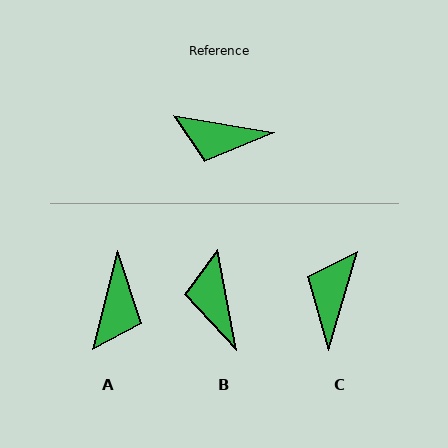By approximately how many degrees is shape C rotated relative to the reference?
Approximately 97 degrees clockwise.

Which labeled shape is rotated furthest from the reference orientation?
C, about 97 degrees away.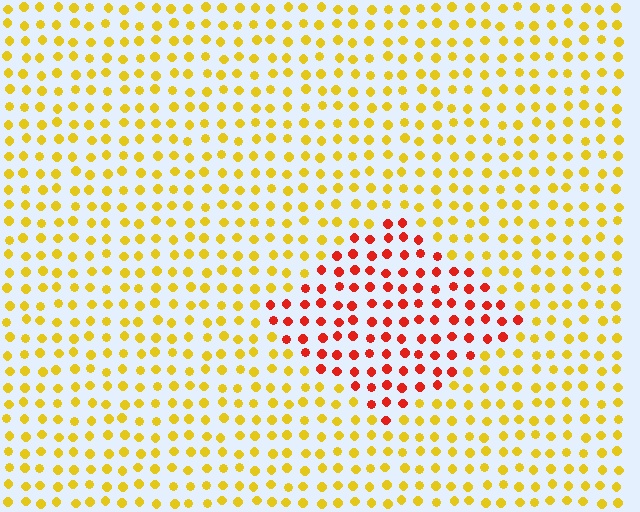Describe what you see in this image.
The image is filled with small yellow elements in a uniform arrangement. A diamond-shaped region is visible where the elements are tinted to a slightly different hue, forming a subtle color boundary.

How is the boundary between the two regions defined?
The boundary is defined purely by a slight shift in hue (about 50 degrees). Spacing, size, and orientation are identical on both sides.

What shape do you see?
I see a diamond.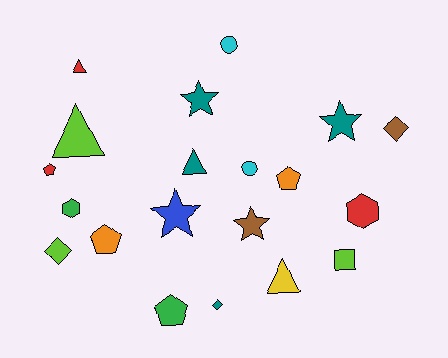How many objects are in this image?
There are 20 objects.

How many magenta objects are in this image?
There are no magenta objects.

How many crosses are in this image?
There are no crosses.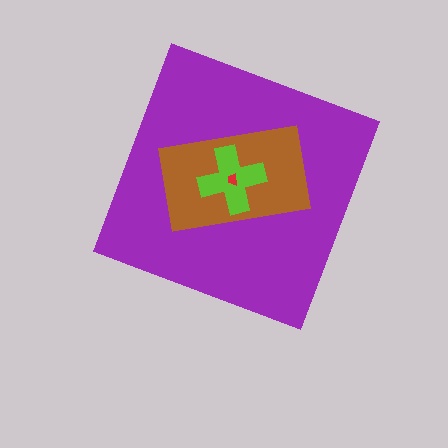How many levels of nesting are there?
4.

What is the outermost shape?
The purple diamond.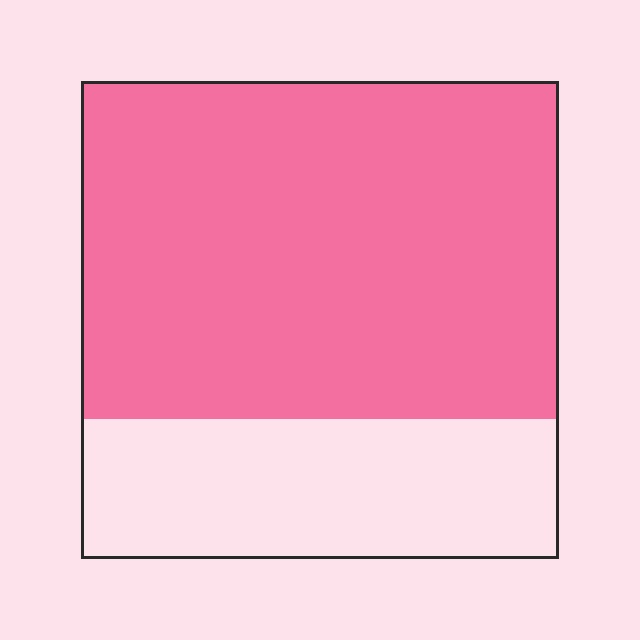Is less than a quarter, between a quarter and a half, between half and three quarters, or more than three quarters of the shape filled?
Between half and three quarters.